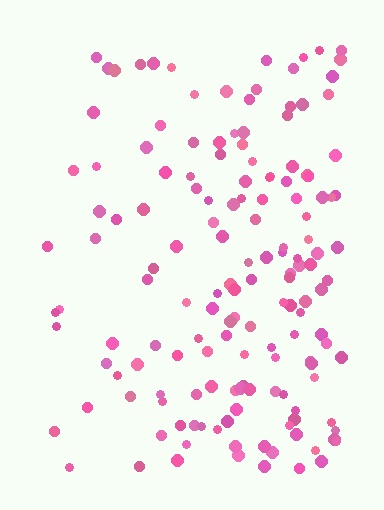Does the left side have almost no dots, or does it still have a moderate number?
Still a moderate number, just noticeably fewer than the right.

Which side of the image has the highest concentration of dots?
The right.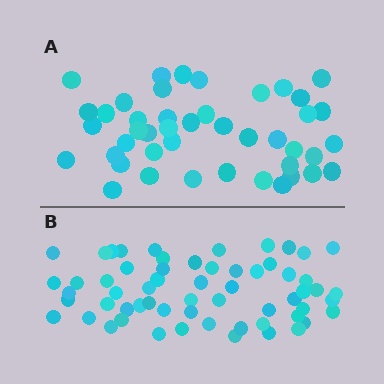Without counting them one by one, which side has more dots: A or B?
Region B (the bottom region) has more dots.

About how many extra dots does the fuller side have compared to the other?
Region B has approximately 15 more dots than region A.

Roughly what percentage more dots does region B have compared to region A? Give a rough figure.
About 35% more.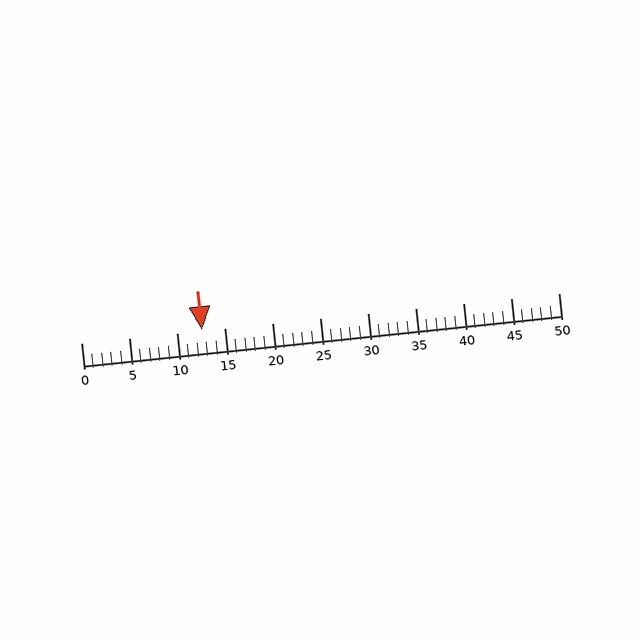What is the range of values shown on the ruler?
The ruler shows values from 0 to 50.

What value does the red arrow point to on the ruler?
The red arrow points to approximately 13.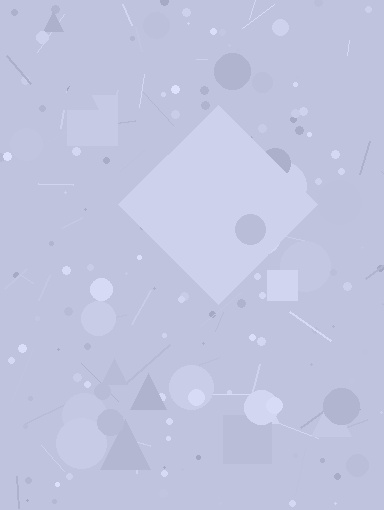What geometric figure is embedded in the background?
A diamond is embedded in the background.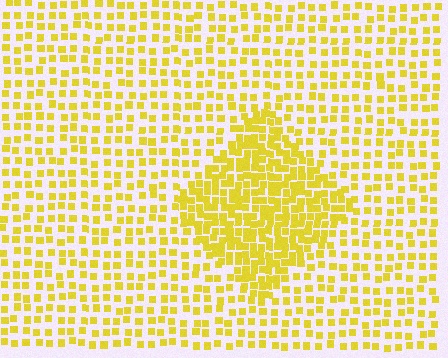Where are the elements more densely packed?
The elements are more densely packed inside the diamond boundary.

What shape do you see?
I see a diamond.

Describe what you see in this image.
The image contains small yellow elements arranged at two different densities. A diamond-shaped region is visible where the elements are more densely packed than the surrounding area.